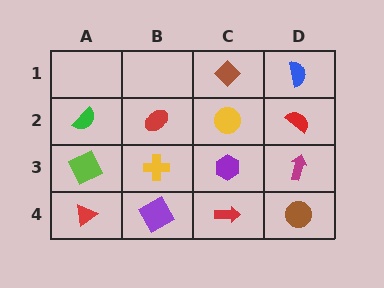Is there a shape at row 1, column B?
No, that cell is empty.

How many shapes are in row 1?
2 shapes.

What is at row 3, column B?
A yellow cross.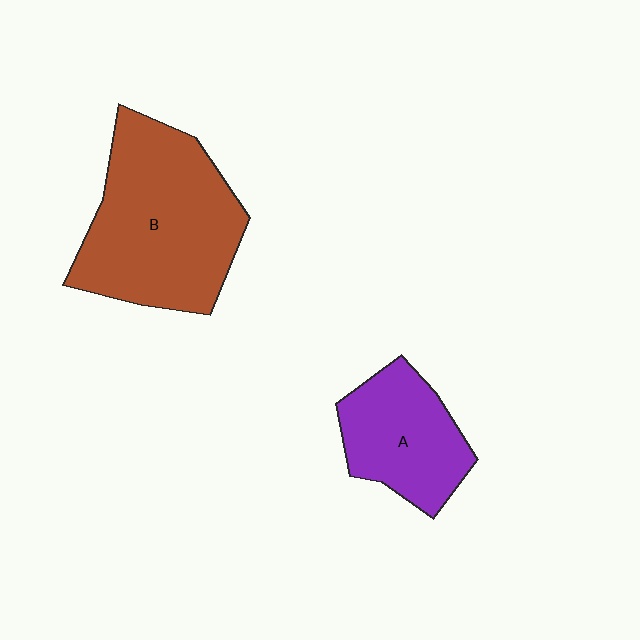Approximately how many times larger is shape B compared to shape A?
Approximately 1.8 times.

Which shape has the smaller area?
Shape A (purple).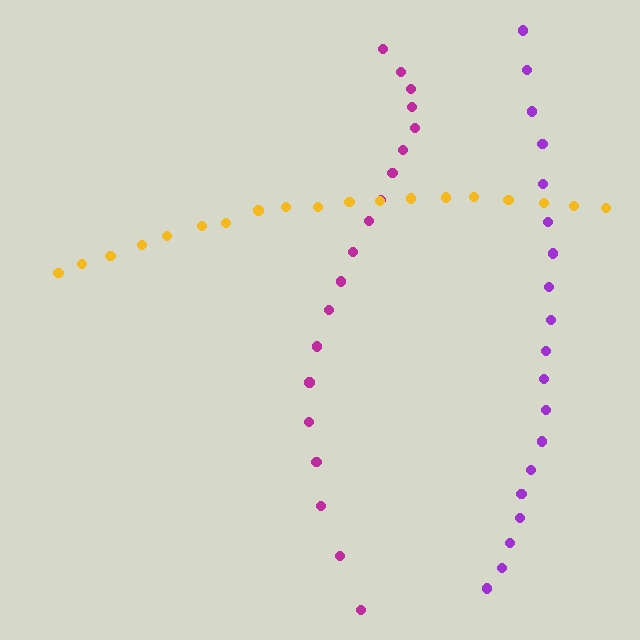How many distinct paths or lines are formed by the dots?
There are 3 distinct paths.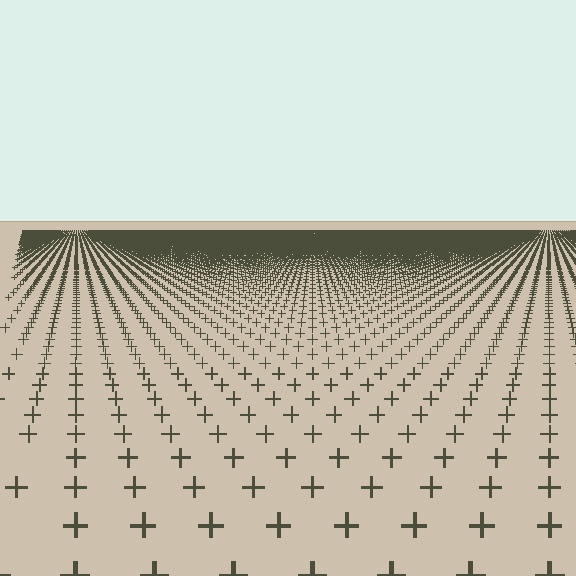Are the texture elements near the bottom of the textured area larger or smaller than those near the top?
Larger. Near the bottom, elements are closer to the viewer and appear at a bigger on-screen size.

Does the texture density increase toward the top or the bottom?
Density increases toward the top.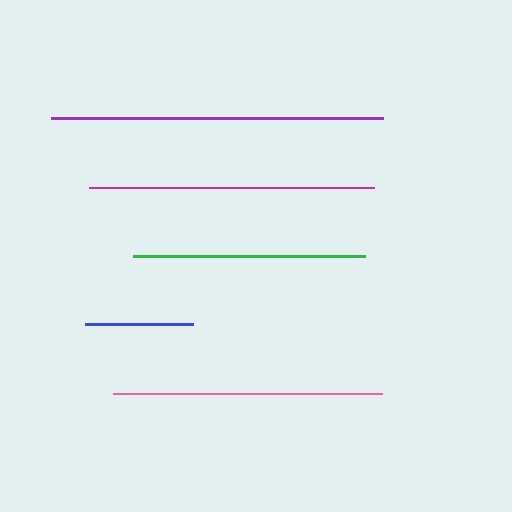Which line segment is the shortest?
The blue line is the shortest at approximately 108 pixels.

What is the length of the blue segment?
The blue segment is approximately 108 pixels long.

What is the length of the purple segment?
The purple segment is approximately 332 pixels long.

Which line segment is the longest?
The purple line is the longest at approximately 332 pixels.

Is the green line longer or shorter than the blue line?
The green line is longer than the blue line.